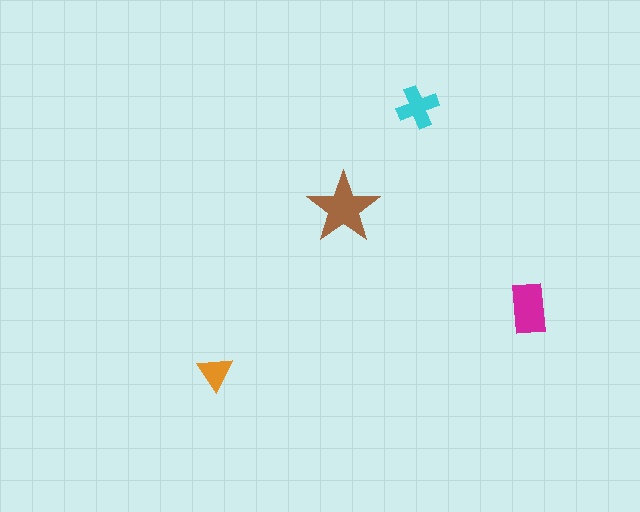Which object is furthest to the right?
The magenta rectangle is rightmost.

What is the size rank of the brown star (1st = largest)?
1st.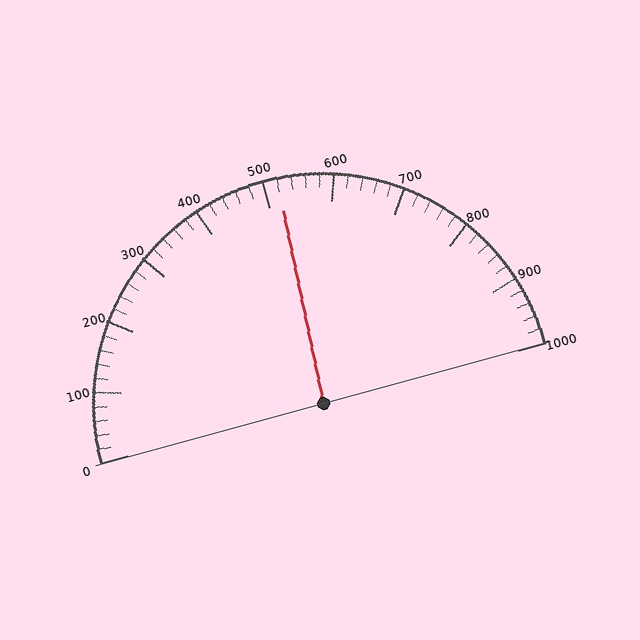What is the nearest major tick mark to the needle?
The nearest major tick mark is 500.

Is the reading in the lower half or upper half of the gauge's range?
The reading is in the upper half of the range (0 to 1000).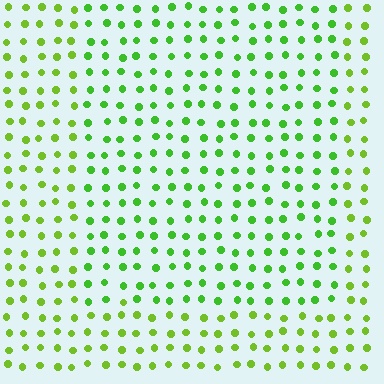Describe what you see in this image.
The image is filled with small lime elements in a uniform arrangement. A rectangle-shaped region is visible where the elements are tinted to a slightly different hue, forming a subtle color boundary.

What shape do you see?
I see a rectangle.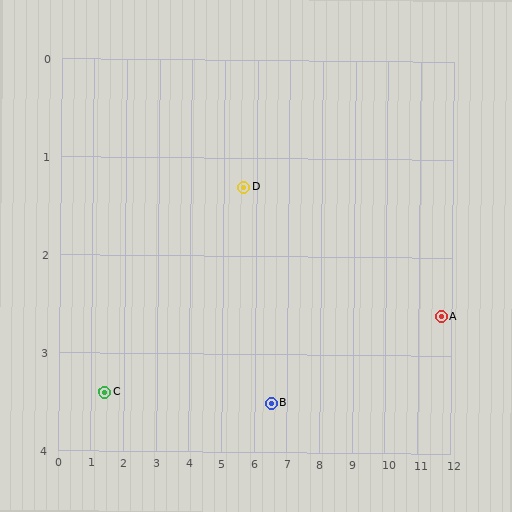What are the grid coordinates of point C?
Point C is at approximately (1.4, 3.4).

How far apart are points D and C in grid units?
Points D and C are about 4.7 grid units apart.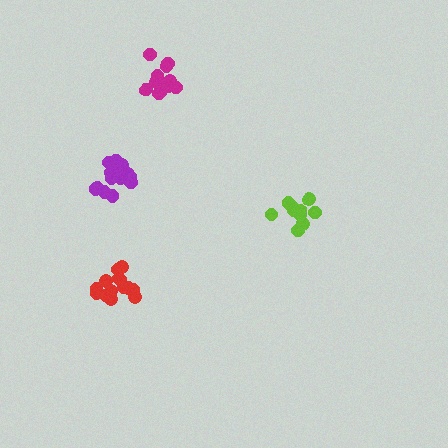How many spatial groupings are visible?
There are 4 spatial groupings.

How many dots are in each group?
Group 1: 15 dots, Group 2: 14 dots, Group 3: 11 dots, Group 4: 11 dots (51 total).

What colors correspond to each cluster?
The clusters are colored: purple, red, lime, magenta.